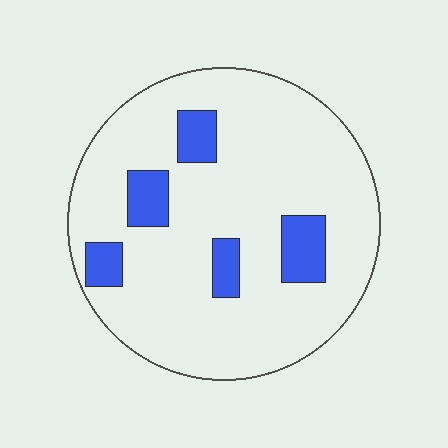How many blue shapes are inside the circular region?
5.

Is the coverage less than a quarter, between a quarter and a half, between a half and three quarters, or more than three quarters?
Less than a quarter.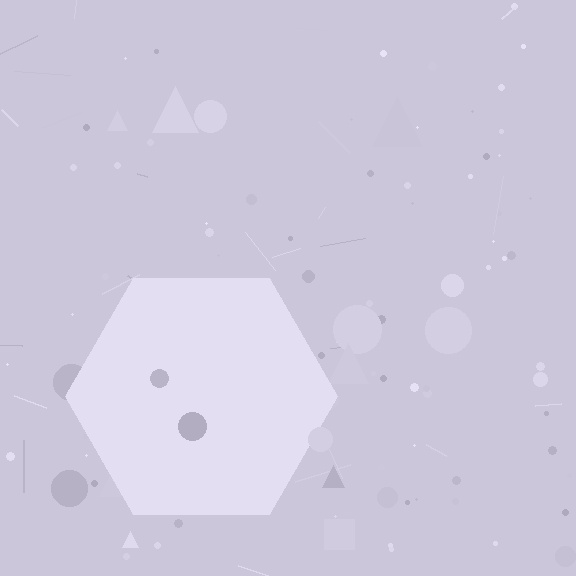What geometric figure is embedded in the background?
A hexagon is embedded in the background.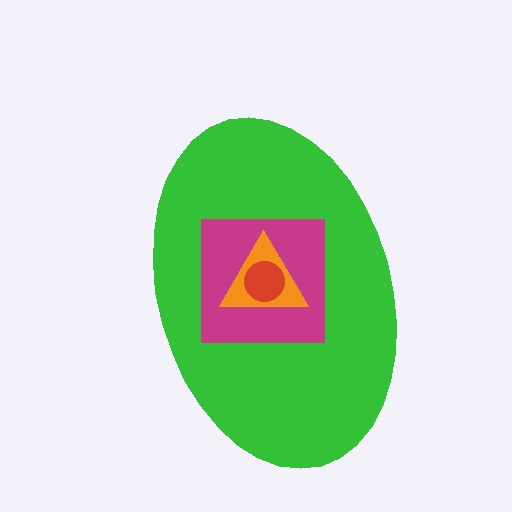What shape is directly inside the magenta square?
The orange triangle.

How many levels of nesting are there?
4.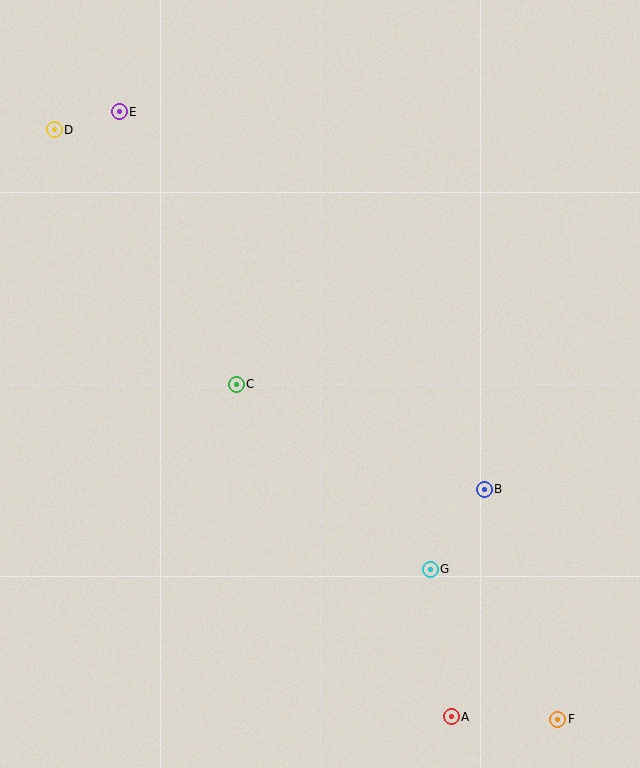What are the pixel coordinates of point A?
Point A is at (451, 717).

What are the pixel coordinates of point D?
Point D is at (54, 130).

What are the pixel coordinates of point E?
Point E is at (119, 112).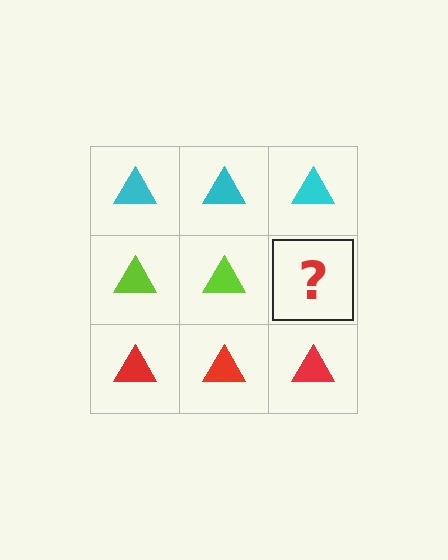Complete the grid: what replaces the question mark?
The question mark should be replaced with a lime triangle.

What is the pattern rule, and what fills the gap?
The rule is that each row has a consistent color. The gap should be filled with a lime triangle.